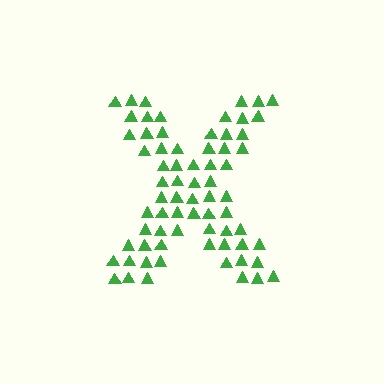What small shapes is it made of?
It is made of small triangles.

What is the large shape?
The large shape is the letter X.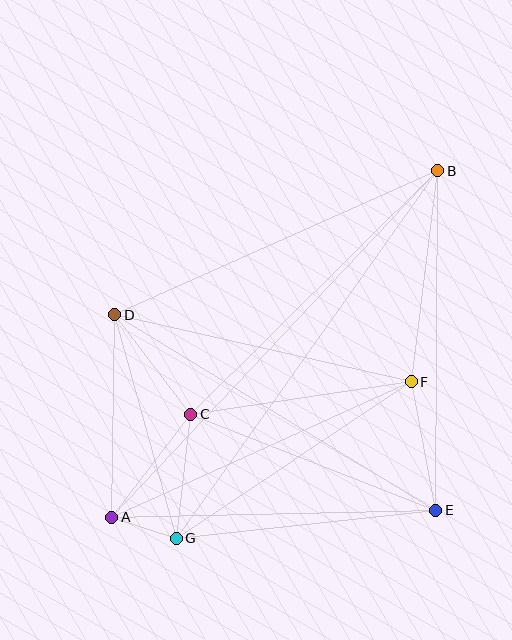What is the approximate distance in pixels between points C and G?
The distance between C and G is approximately 124 pixels.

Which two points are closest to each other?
Points A and G are closest to each other.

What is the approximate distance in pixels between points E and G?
The distance between E and G is approximately 261 pixels.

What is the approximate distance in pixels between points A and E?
The distance between A and E is approximately 324 pixels.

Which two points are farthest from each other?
Points A and B are farthest from each other.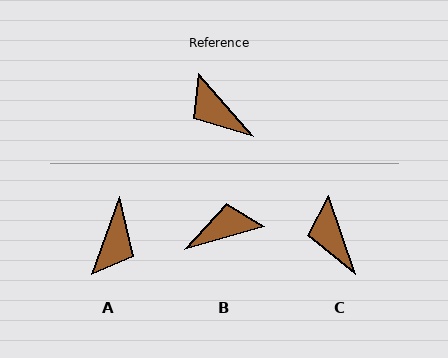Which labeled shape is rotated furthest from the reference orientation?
A, about 119 degrees away.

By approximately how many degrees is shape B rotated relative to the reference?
Approximately 115 degrees clockwise.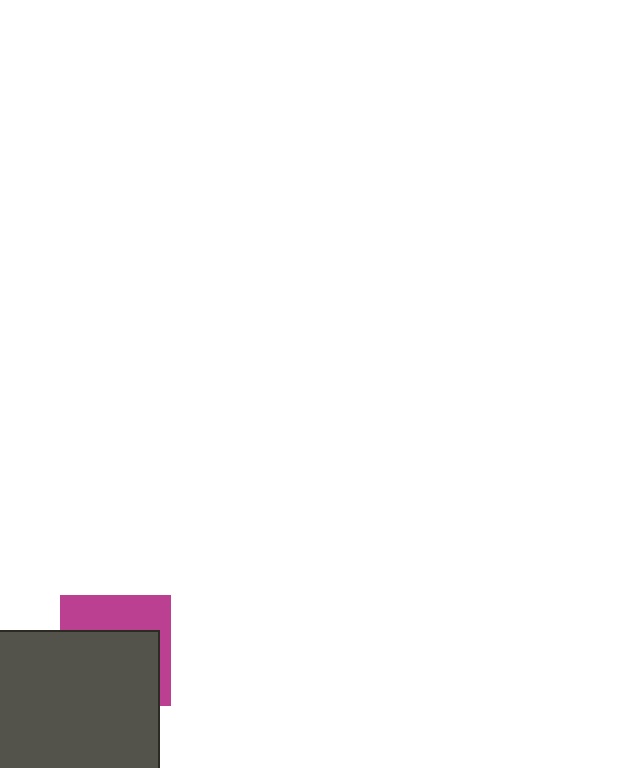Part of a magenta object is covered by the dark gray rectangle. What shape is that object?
It is a square.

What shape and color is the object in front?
The object in front is a dark gray rectangle.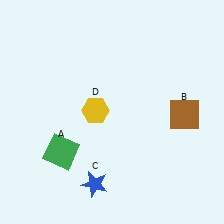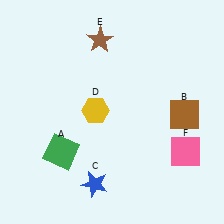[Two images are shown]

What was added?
A brown star (E), a pink square (F) were added in Image 2.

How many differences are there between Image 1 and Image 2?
There are 2 differences between the two images.